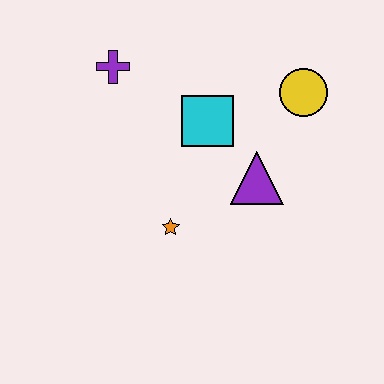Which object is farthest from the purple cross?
The yellow circle is farthest from the purple cross.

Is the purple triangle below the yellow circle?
Yes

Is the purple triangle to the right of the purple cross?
Yes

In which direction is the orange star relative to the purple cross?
The orange star is below the purple cross.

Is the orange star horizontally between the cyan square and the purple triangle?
No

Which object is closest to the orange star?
The purple triangle is closest to the orange star.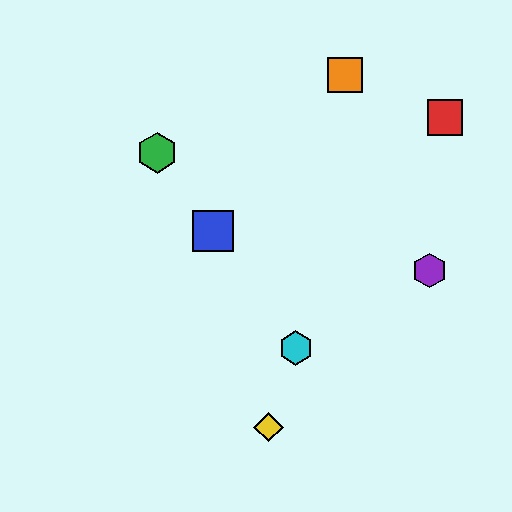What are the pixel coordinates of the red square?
The red square is at (445, 117).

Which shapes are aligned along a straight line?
The blue square, the green hexagon, the cyan hexagon are aligned along a straight line.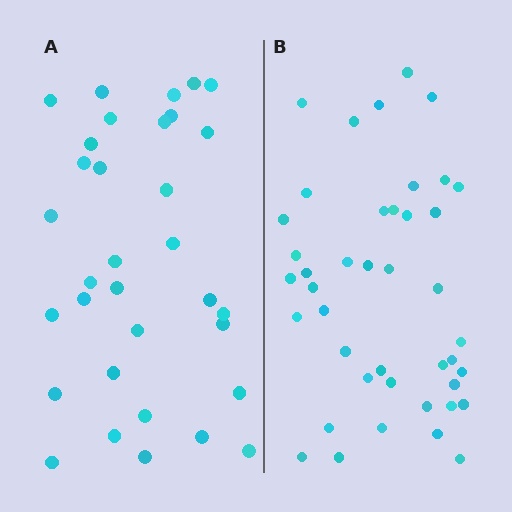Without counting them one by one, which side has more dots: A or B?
Region B (the right region) has more dots.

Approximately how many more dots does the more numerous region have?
Region B has roughly 8 or so more dots than region A.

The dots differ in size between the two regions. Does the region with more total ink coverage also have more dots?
No. Region A has more total ink coverage because its dots are larger, but region B actually contains more individual dots. Total area can be misleading — the number of items is what matters here.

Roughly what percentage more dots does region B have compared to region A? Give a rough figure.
About 25% more.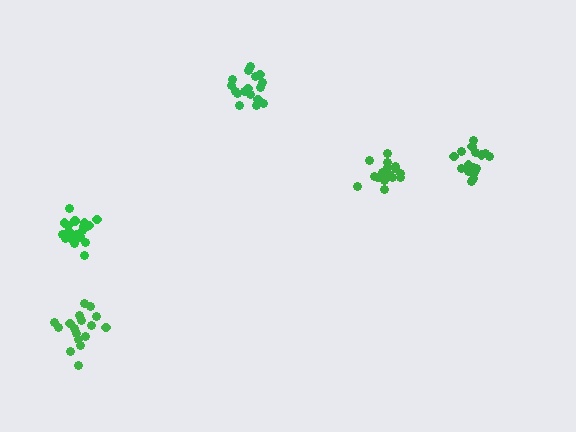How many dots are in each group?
Group 1: 19 dots, Group 2: 21 dots, Group 3: 17 dots, Group 4: 16 dots, Group 5: 17 dots (90 total).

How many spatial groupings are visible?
There are 5 spatial groupings.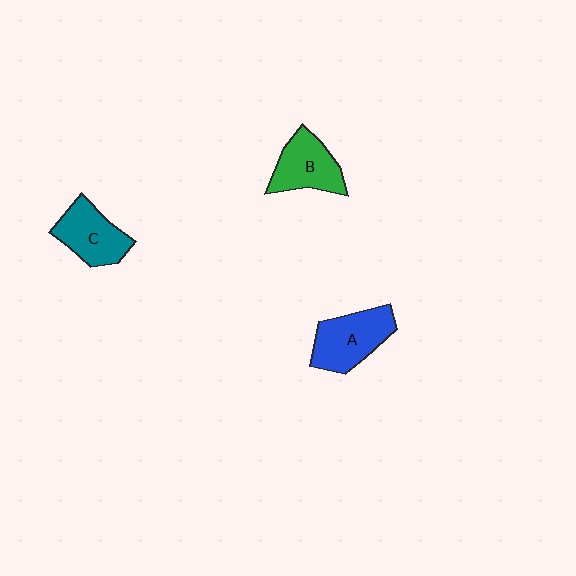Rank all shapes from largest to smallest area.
From largest to smallest: A (blue), B (green), C (teal).